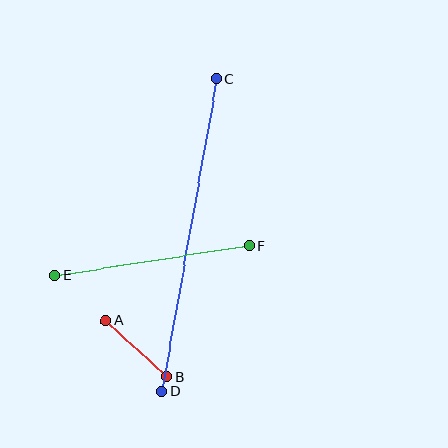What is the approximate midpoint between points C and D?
The midpoint is at approximately (189, 235) pixels.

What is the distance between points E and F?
The distance is approximately 198 pixels.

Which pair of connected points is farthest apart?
Points C and D are farthest apart.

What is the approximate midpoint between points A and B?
The midpoint is at approximately (136, 349) pixels.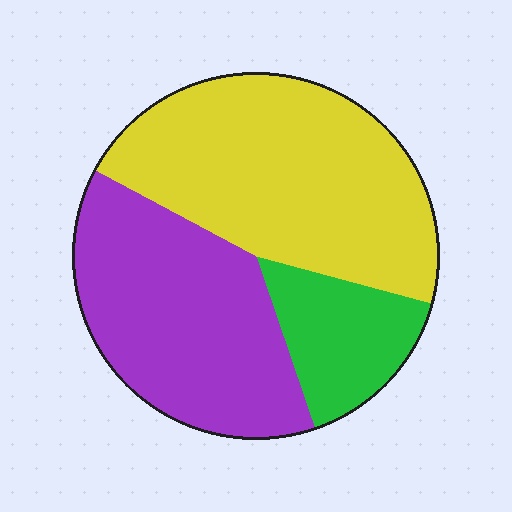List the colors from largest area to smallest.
From largest to smallest: yellow, purple, green.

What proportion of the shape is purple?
Purple takes up about three eighths (3/8) of the shape.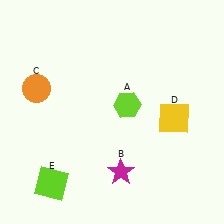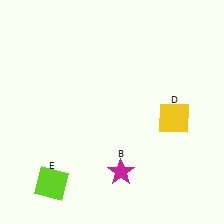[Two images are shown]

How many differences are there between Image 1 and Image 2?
There are 2 differences between the two images.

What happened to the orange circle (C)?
The orange circle (C) was removed in Image 2. It was in the top-left area of Image 1.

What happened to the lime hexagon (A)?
The lime hexagon (A) was removed in Image 2. It was in the top-right area of Image 1.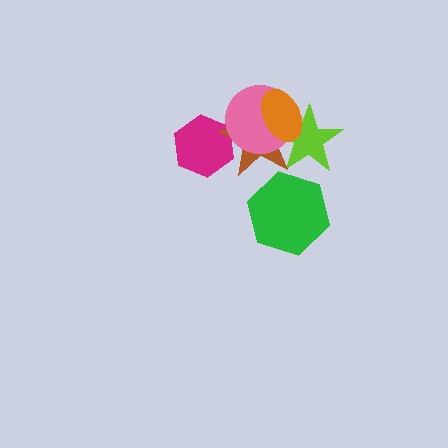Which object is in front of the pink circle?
The orange ellipse is in front of the pink circle.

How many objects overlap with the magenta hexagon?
1 object overlaps with the magenta hexagon.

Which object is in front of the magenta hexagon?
The brown star is in front of the magenta hexagon.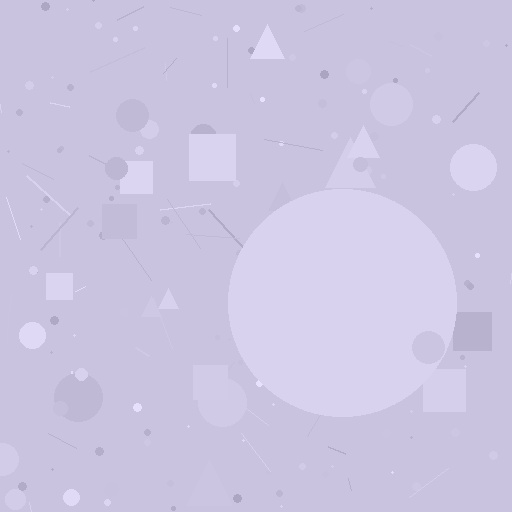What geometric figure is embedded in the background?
A circle is embedded in the background.